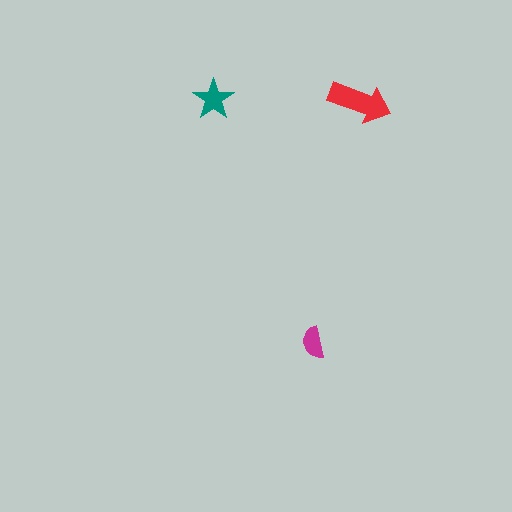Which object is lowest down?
The magenta semicircle is bottommost.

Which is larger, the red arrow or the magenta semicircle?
The red arrow.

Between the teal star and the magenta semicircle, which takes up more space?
The teal star.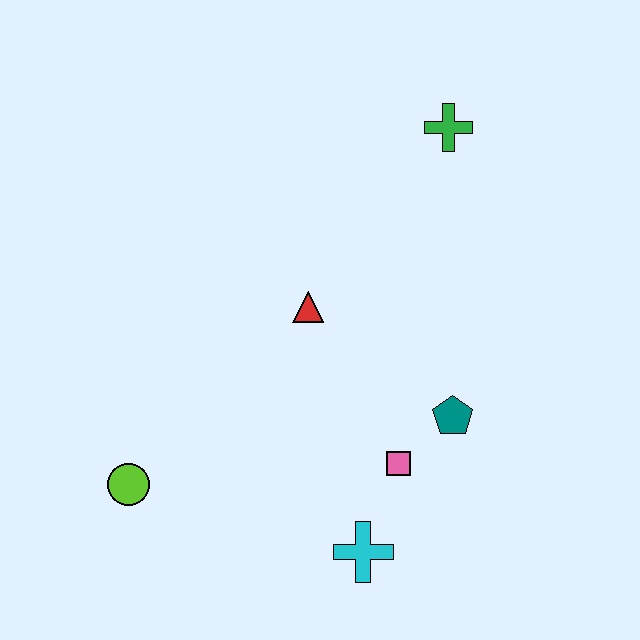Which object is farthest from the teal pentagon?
The lime circle is farthest from the teal pentagon.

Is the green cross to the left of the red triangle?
No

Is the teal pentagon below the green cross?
Yes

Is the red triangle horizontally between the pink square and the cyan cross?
No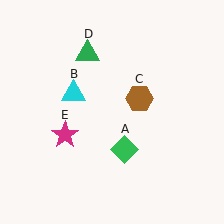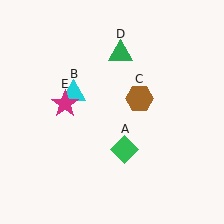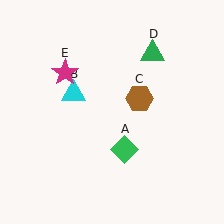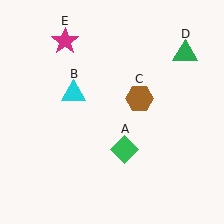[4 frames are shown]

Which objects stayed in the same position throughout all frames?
Green diamond (object A) and cyan triangle (object B) and brown hexagon (object C) remained stationary.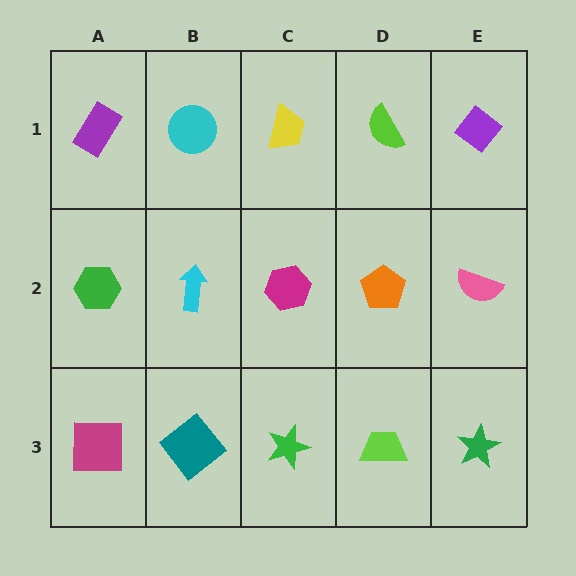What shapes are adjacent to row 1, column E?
A pink semicircle (row 2, column E), a lime semicircle (row 1, column D).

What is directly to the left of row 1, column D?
A yellow trapezoid.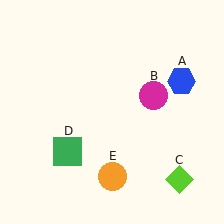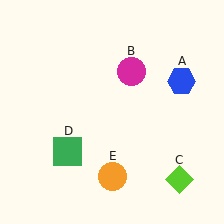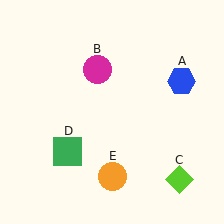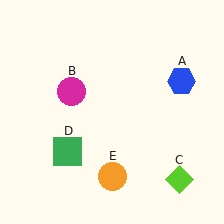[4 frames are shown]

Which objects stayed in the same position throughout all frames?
Blue hexagon (object A) and lime diamond (object C) and green square (object D) and orange circle (object E) remained stationary.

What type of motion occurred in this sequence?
The magenta circle (object B) rotated counterclockwise around the center of the scene.